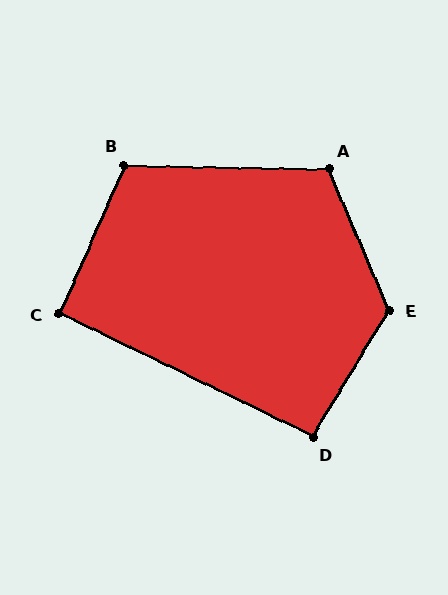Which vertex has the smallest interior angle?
C, at approximately 92 degrees.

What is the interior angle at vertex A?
Approximately 114 degrees (obtuse).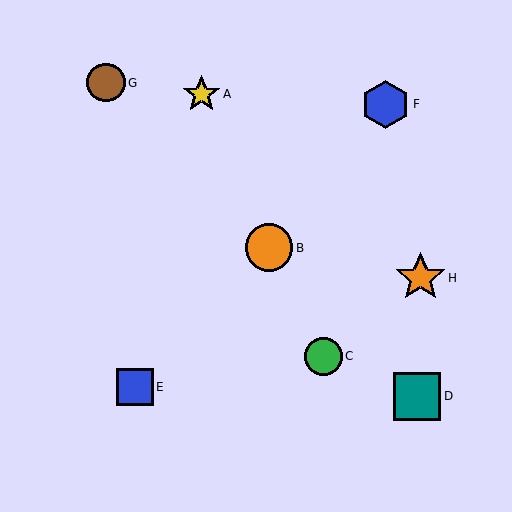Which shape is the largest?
The orange star (labeled H) is the largest.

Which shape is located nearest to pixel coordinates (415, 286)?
The orange star (labeled H) at (420, 278) is nearest to that location.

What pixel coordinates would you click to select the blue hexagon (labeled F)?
Click at (385, 104) to select the blue hexagon F.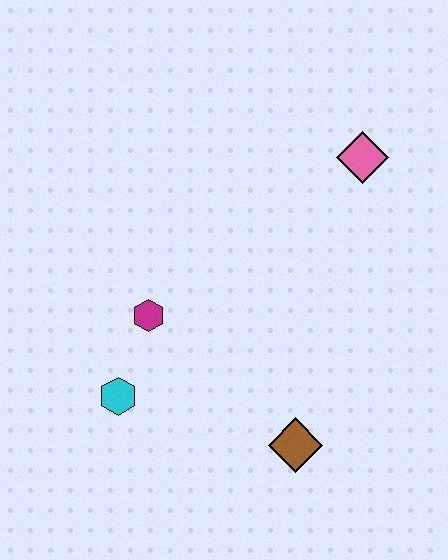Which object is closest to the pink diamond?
The magenta hexagon is closest to the pink diamond.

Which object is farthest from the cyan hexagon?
The pink diamond is farthest from the cyan hexagon.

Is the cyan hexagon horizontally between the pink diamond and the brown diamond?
No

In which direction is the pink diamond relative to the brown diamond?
The pink diamond is above the brown diamond.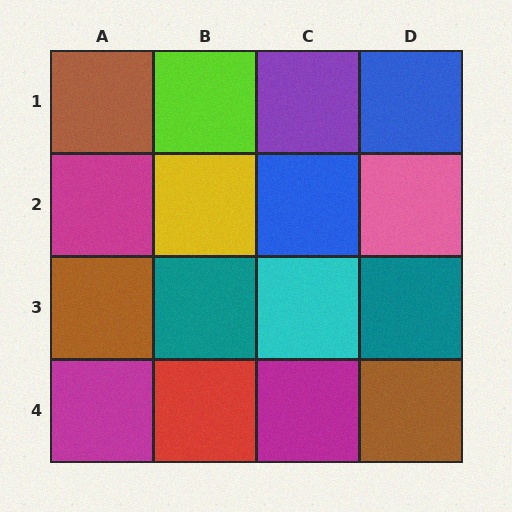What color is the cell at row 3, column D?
Teal.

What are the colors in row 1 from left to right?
Brown, lime, purple, blue.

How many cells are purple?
1 cell is purple.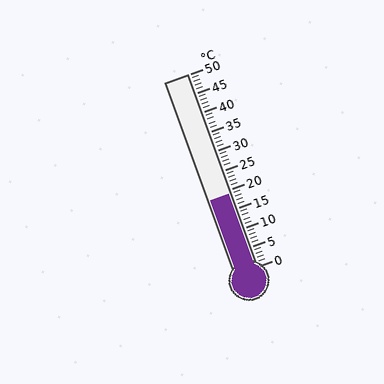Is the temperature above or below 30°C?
The temperature is below 30°C.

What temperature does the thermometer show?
The thermometer shows approximately 19°C.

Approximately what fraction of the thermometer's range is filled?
The thermometer is filled to approximately 40% of its range.